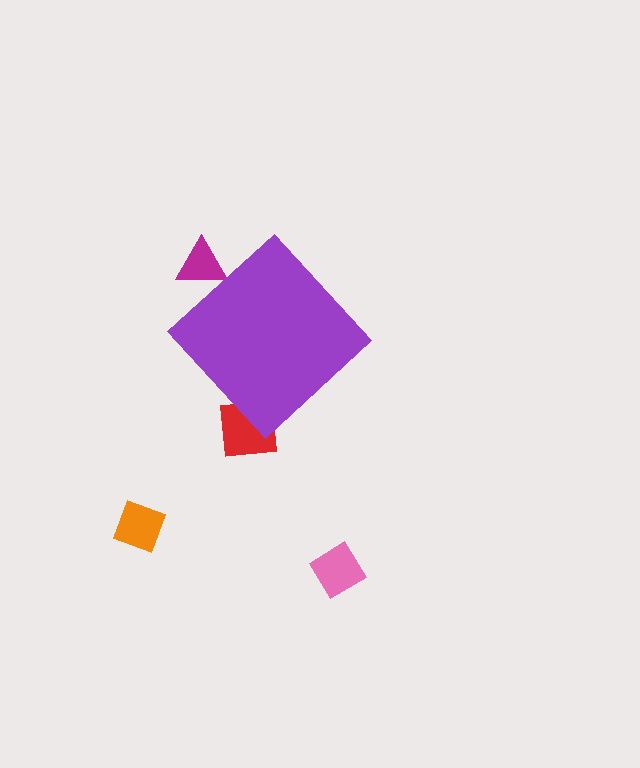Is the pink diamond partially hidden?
No, the pink diamond is fully visible.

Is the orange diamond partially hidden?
No, the orange diamond is fully visible.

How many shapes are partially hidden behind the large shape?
2 shapes are partially hidden.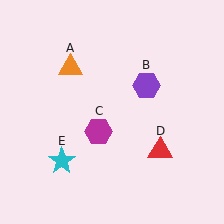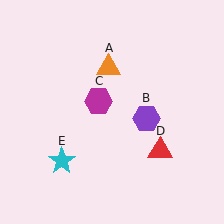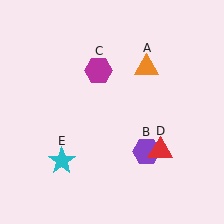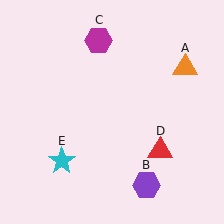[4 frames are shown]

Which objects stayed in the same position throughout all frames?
Red triangle (object D) and cyan star (object E) remained stationary.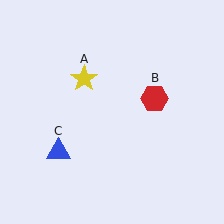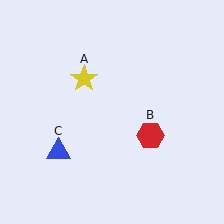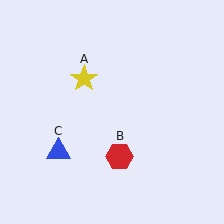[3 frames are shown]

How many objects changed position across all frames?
1 object changed position: red hexagon (object B).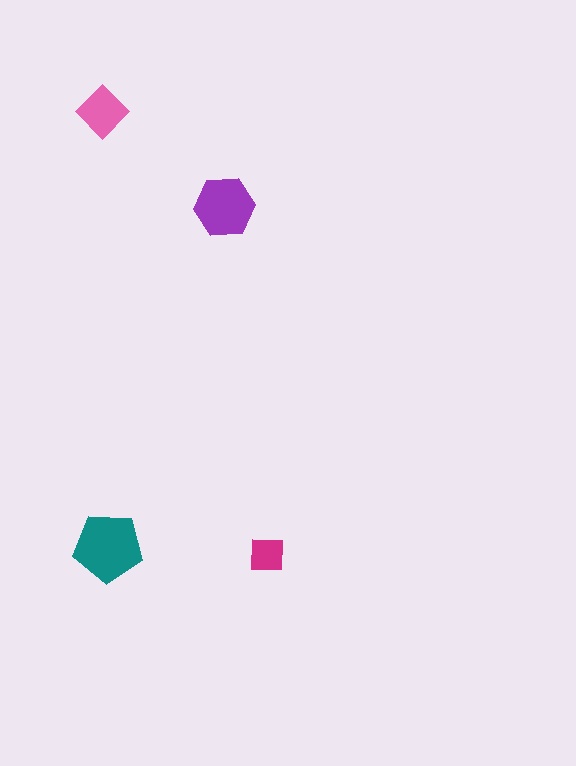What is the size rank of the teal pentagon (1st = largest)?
1st.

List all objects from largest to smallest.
The teal pentagon, the purple hexagon, the pink diamond, the magenta square.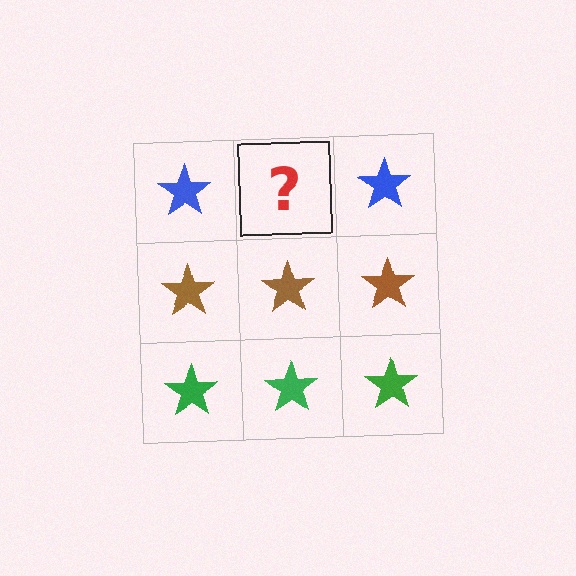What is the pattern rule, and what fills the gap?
The rule is that each row has a consistent color. The gap should be filled with a blue star.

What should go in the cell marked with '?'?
The missing cell should contain a blue star.